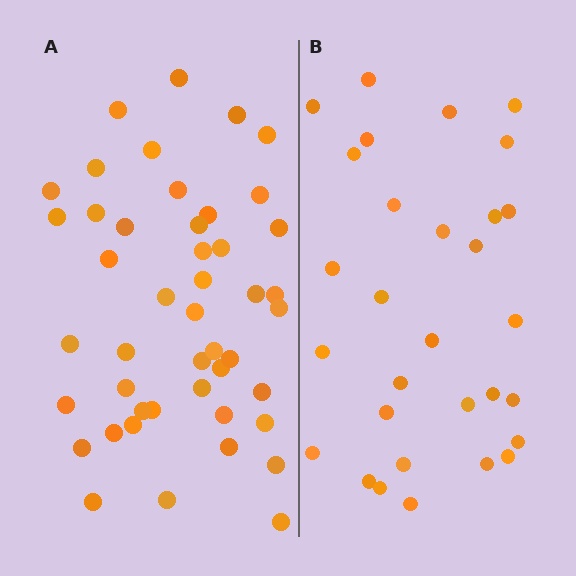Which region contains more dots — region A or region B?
Region A (the left region) has more dots.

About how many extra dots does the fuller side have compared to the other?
Region A has approximately 15 more dots than region B.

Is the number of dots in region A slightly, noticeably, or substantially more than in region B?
Region A has substantially more. The ratio is roughly 1.5 to 1.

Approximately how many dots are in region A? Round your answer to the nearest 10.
About 50 dots. (The exact count is 46, which rounds to 50.)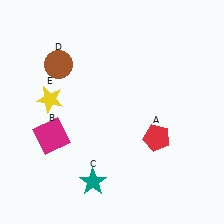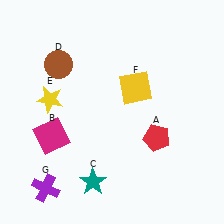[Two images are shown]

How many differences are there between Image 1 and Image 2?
There are 2 differences between the two images.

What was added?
A yellow square (F), a purple cross (G) were added in Image 2.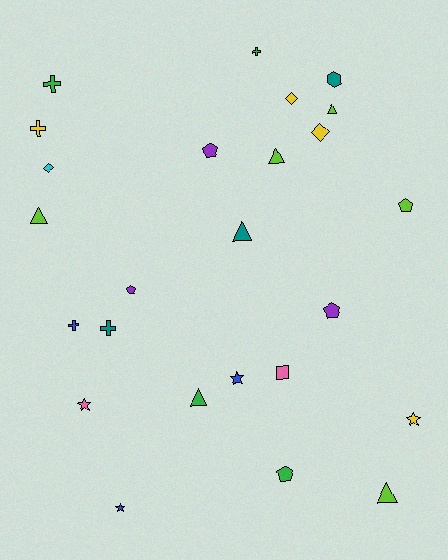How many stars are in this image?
There are 4 stars.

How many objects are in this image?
There are 25 objects.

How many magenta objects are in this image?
There are no magenta objects.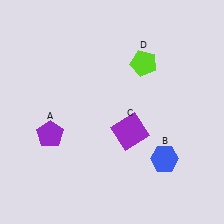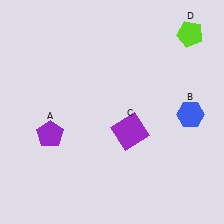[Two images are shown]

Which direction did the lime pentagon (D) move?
The lime pentagon (D) moved right.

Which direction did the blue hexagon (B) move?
The blue hexagon (B) moved up.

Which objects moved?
The objects that moved are: the blue hexagon (B), the lime pentagon (D).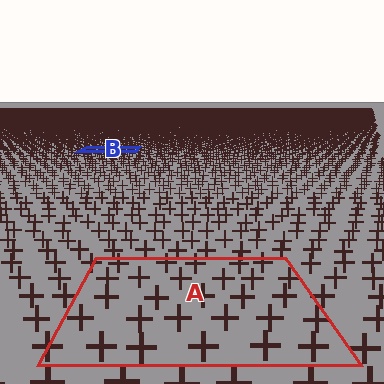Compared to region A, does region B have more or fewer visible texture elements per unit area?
Region B has more texture elements per unit area — they are packed more densely because it is farther away.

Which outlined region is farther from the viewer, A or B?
Region B is farther from the viewer — the texture elements inside it appear smaller and more densely packed.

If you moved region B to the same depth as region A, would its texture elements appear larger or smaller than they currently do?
They would appear larger. At a closer depth, the same texture elements are projected at a bigger on-screen size.